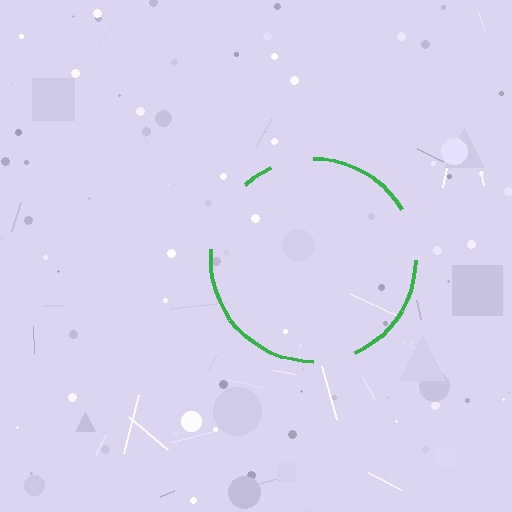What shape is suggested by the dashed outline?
The dashed outline suggests a circle.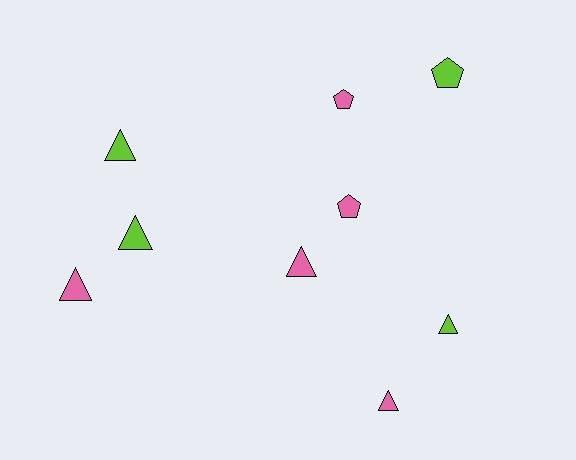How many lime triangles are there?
There are 3 lime triangles.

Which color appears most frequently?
Pink, with 5 objects.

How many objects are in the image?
There are 9 objects.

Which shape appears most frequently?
Triangle, with 6 objects.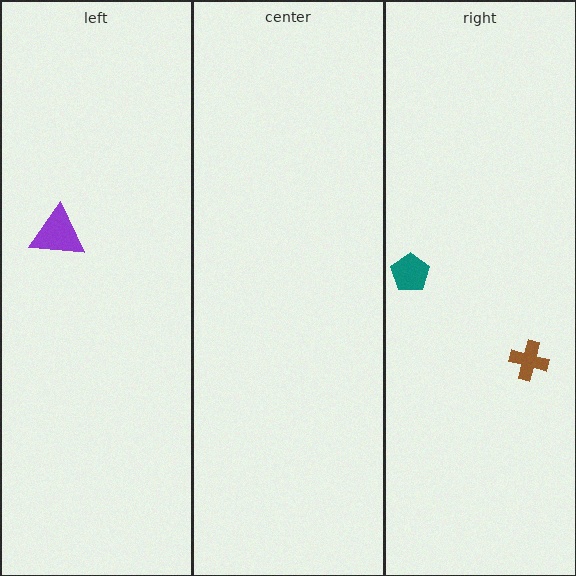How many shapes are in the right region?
2.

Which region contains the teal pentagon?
The right region.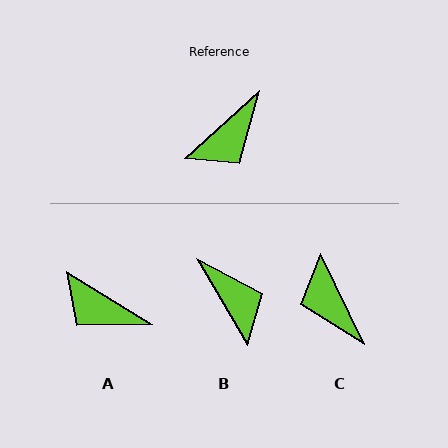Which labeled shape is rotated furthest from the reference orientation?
C, about 107 degrees away.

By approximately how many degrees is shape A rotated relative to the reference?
Approximately 74 degrees clockwise.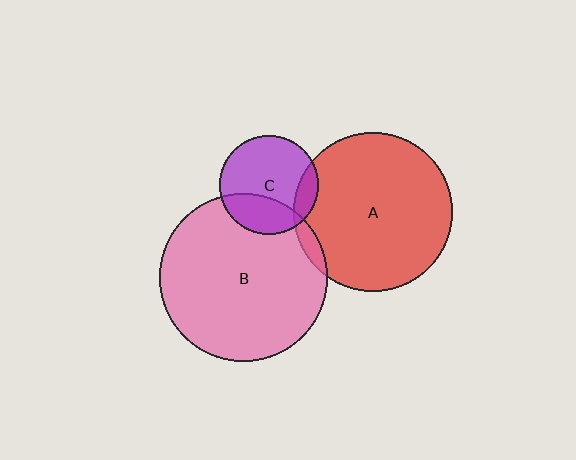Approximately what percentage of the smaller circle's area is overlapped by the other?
Approximately 30%.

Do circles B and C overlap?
Yes.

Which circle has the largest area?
Circle B (pink).